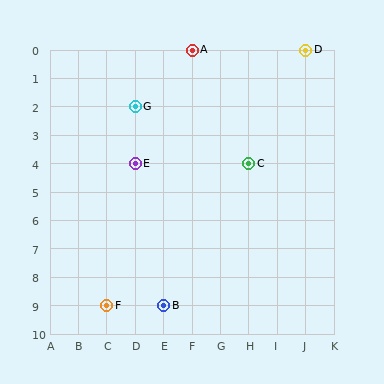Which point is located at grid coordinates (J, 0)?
Point D is at (J, 0).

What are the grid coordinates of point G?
Point G is at grid coordinates (D, 2).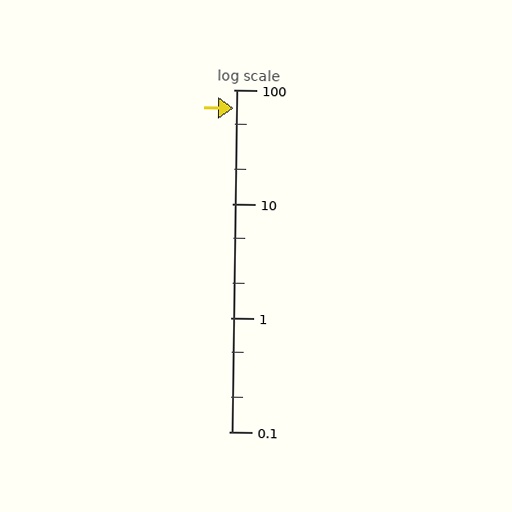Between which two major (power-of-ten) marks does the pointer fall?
The pointer is between 10 and 100.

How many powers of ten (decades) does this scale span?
The scale spans 3 decades, from 0.1 to 100.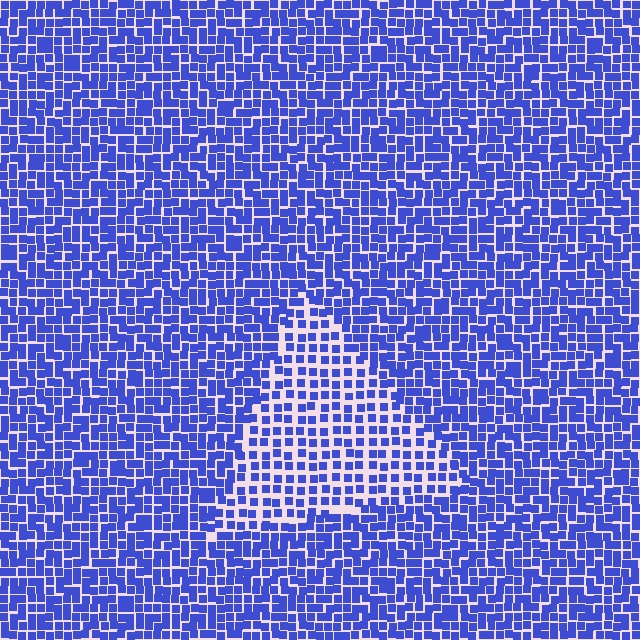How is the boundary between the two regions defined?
The boundary is defined by a change in element density (approximately 1.7x ratio). All elements are the same color, size, and shape.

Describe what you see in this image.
The image contains small blue elements arranged at two different densities. A triangle-shaped region is visible where the elements are less densely packed than the surrounding area.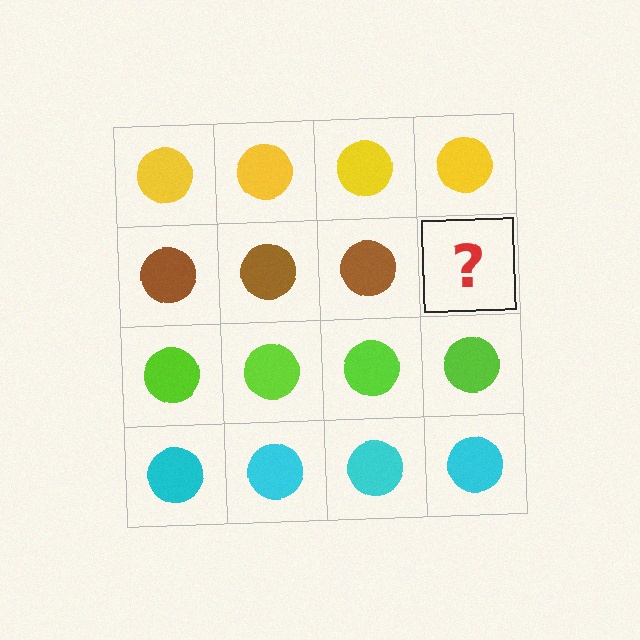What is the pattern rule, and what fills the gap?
The rule is that each row has a consistent color. The gap should be filled with a brown circle.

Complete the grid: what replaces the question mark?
The question mark should be replaced with a brown circle.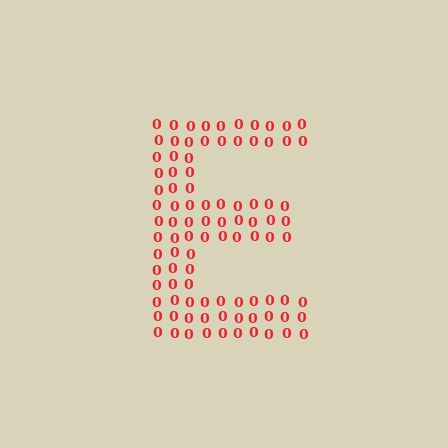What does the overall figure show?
The overall figure shows the letter E.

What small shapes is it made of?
It is made of small digit 0's.